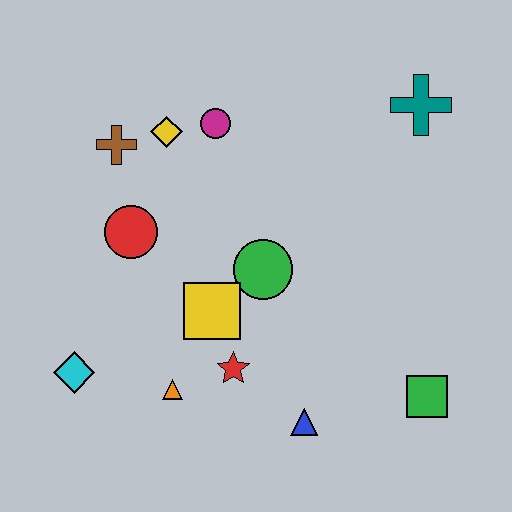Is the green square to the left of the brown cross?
No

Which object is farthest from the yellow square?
The teal cross is farthest from the yellow square.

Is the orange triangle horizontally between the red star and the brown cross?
Yes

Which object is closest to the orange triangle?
The red star is closest to the orange triangle.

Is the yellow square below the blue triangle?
No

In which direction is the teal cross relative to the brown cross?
The teal cross is to the right of the brown cross.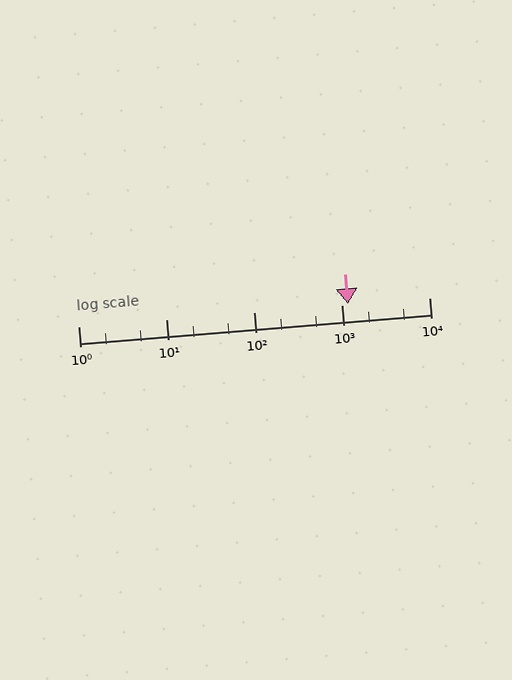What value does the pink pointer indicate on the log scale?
The pointer indicates approximately 1200.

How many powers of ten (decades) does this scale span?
The scale spans 4 decades, from 1 to 10000.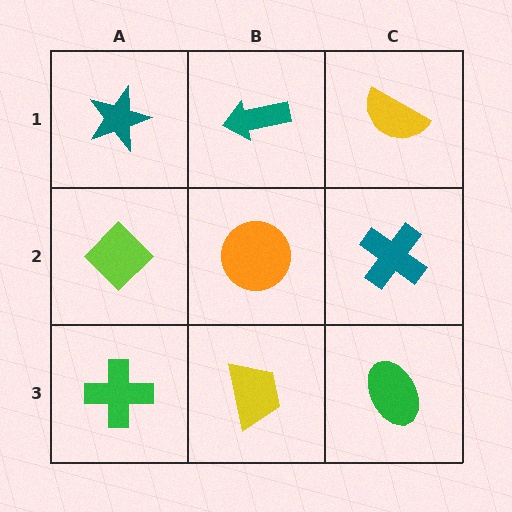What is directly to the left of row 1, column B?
A teal star.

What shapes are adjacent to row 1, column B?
An orange circle (row 2, column B), a teal star (row 1, column A), a yellow semicircle (row 1, column C).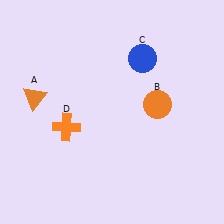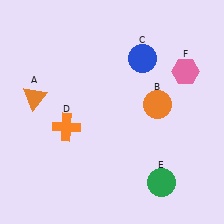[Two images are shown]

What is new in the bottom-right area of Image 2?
A green circle (E) was added in the bottom-right area of Image 2.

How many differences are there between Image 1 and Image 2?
There are 2 differences between the two images.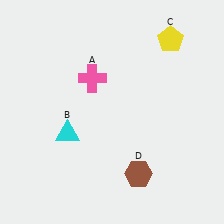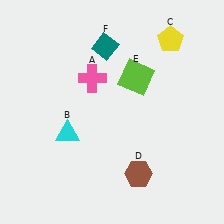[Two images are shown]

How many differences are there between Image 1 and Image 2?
There are 2 differences between the two images.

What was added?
A lime square (E), a teal diamond (F) were added in Image 2.